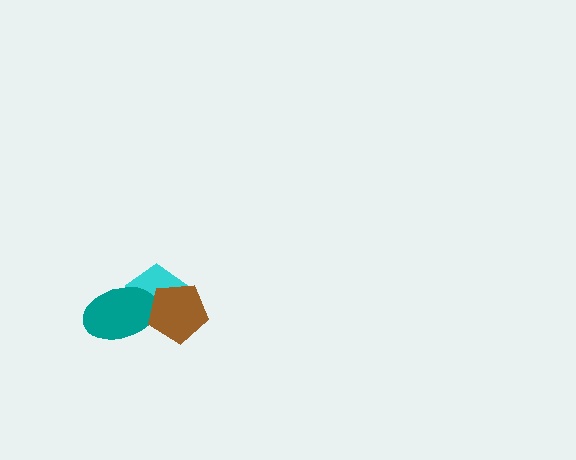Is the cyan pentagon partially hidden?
Yes, it is partially covered by another shape.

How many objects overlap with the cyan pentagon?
2 objects overlap with the cyan pentagon.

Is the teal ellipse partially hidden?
Yes, it is partially covered by another shape.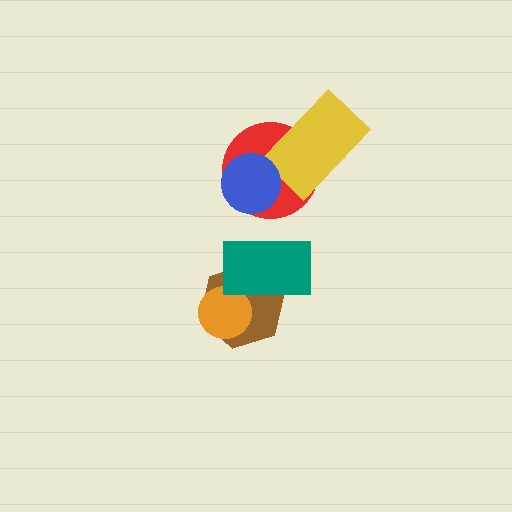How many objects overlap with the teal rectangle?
2 objects overlap with the teal rectangle.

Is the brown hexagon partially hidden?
Yes, it is partially covered by another shape.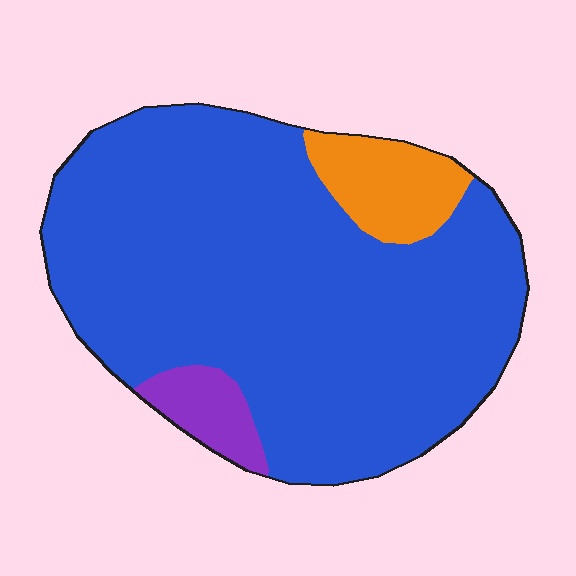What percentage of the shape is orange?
Orange takes up about one tenth (1/10) of the shape.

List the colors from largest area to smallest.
From largest to smallest: blue, orange, purple.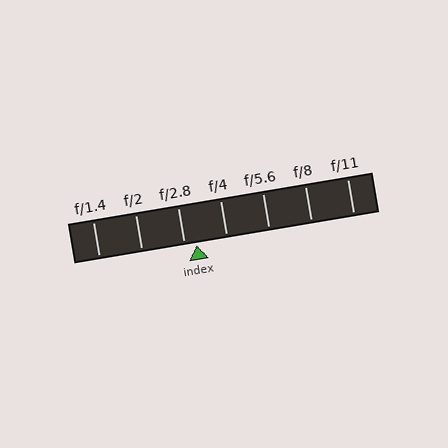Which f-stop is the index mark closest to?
The index mark is closest to f/2.8.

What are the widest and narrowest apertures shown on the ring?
The widest aperture shown is f/1.4 and the narrowest is f/11.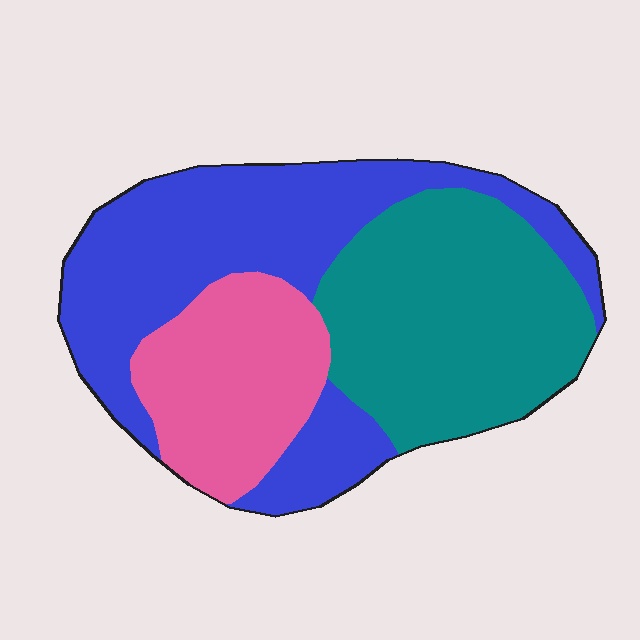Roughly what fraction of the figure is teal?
Teal takes up between a quarter and a half of the figure.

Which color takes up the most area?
Blue, at roughly 40%.